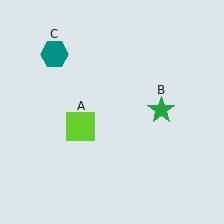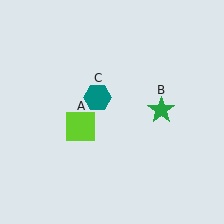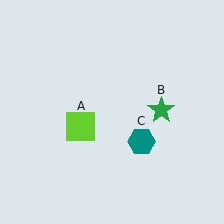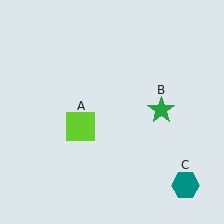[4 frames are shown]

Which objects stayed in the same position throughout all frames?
Lime square (object A) and green star (object B) remained stationary.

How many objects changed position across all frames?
1 object changed position: teal hexagon (object C).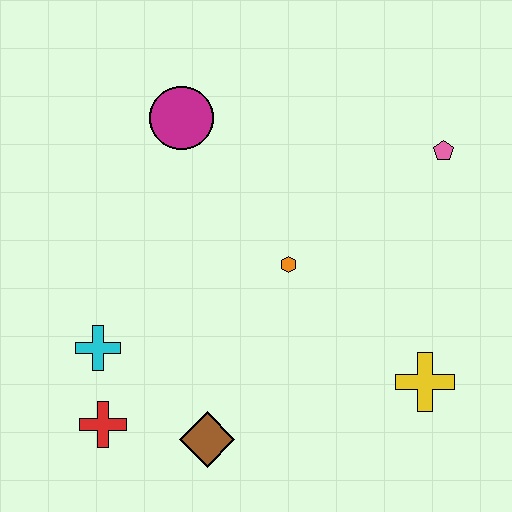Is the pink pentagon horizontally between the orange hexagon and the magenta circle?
No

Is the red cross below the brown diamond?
No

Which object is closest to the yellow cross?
The orange hexagon is closest to the yellow cross.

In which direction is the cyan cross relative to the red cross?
The cyan cross is above the red cross.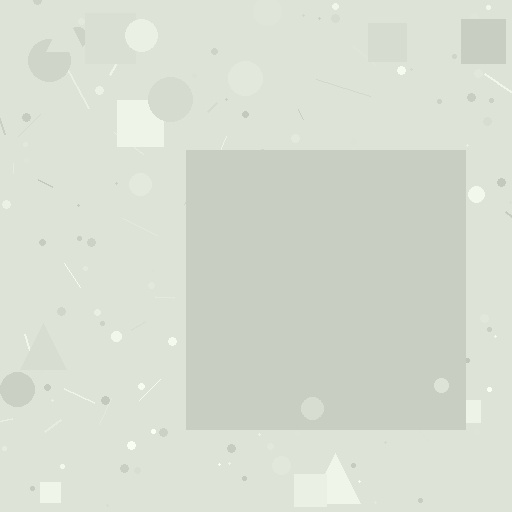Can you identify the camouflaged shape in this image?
The camouflaged shape is a square.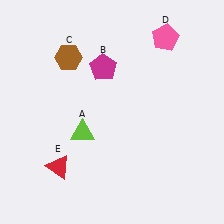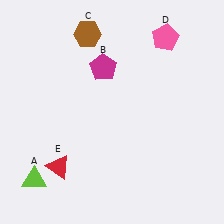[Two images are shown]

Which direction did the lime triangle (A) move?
The lime triangle (A) moved left.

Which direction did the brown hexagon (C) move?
The brown hexagon (C) moved up.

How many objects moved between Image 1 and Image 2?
2 objects moved between the two images.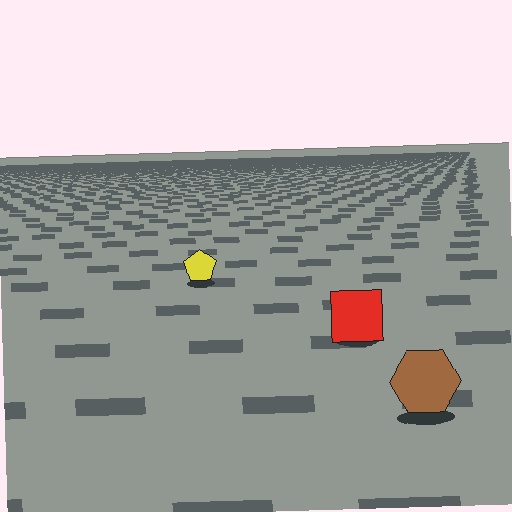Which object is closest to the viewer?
The brown hexagon is closest. The texture marks near it are larger and more spread out.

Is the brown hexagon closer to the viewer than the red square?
Yes. The brown hexagon is closer — you can tell from the texture gradient: the ground texture is coarser near it.